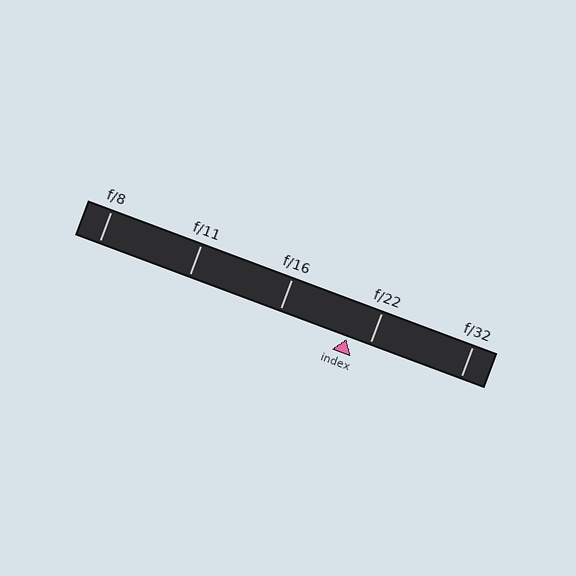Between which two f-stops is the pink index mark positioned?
The index mark is between f/16 and f/22.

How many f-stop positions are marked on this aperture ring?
There are 5 f-stop positions marked.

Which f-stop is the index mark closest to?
The index mark is closest to f/22.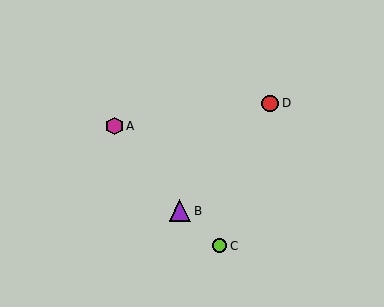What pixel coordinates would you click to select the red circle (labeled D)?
Click at (270, 103) to select the red circle D.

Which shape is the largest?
The purple triangle (labeled B) is the largest.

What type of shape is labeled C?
Shape C is a lime circle.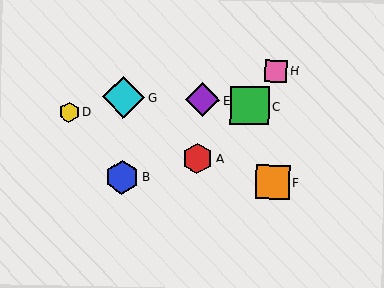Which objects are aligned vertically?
Objects B, G are aligned vertically.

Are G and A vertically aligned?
No, G is at x≈124 and A is at x≈197.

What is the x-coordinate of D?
Object D is at x≈69.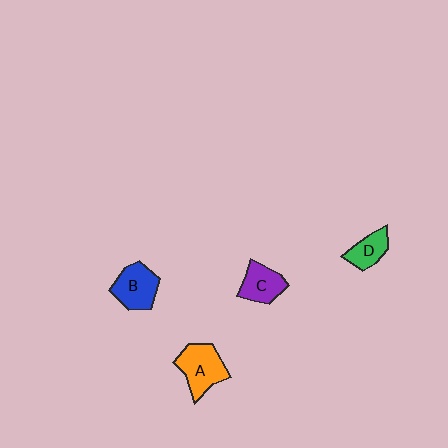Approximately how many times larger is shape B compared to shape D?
Approximately 1.5 times.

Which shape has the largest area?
Shape A (orange).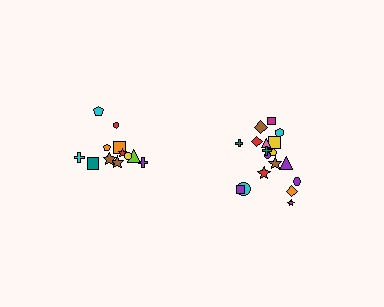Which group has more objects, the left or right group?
The right group.